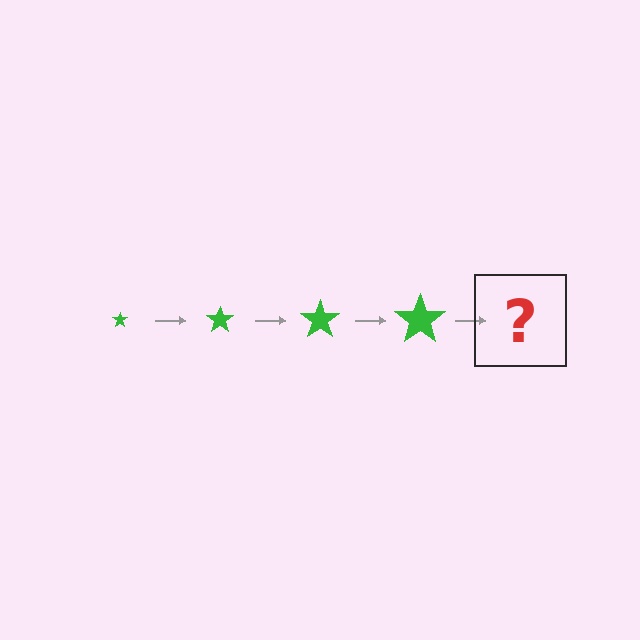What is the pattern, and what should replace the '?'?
The pattern is that the star gets progressively larger each step. The '?' should be a green star, larger than the previous one.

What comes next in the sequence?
The next element should be a green star, larger than the previous one.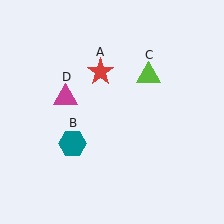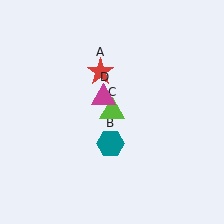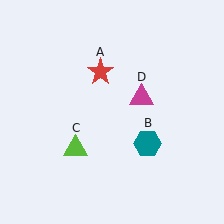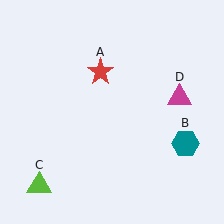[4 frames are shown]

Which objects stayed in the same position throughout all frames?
Red star (object A) remained stationary.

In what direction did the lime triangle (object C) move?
The lime triangle (object C) moved down and to the left.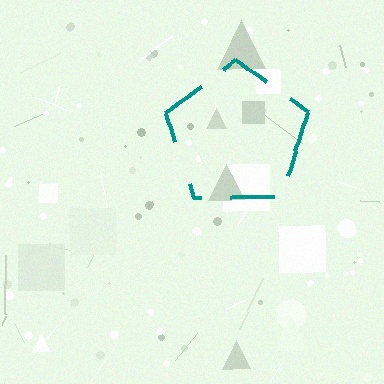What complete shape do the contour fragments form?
The contour fragments form a pentagon.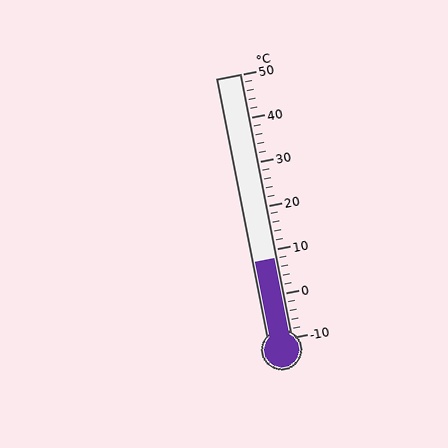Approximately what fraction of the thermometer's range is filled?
The thermometer is filled to approximately 30% of its range.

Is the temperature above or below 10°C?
The temperature is below 10°C.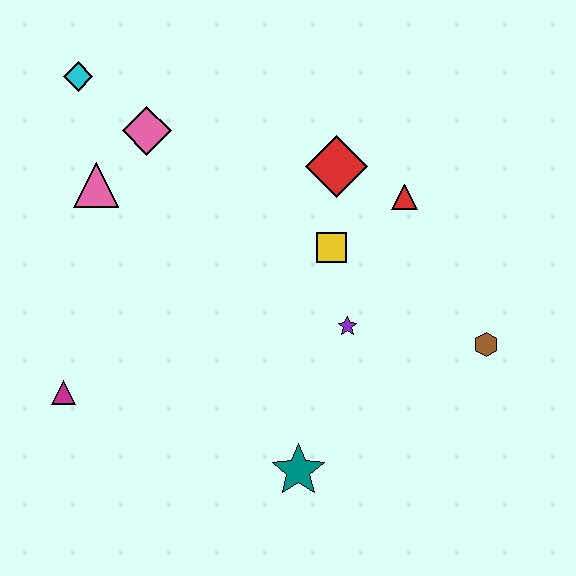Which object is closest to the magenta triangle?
The pink triangle is closest to the magenta triangle.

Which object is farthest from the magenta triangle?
The brown hexagon is farthest from the magenta triangle.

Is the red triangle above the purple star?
Yes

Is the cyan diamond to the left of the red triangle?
Yes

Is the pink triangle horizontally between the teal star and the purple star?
No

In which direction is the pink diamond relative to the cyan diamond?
The pink diamond is to the right of the cyan diamond.